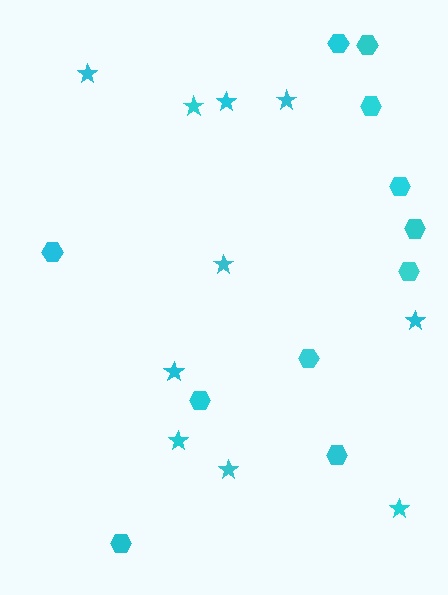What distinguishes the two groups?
There are 2 groups: one group of stars (10) and one group of hexagons (11).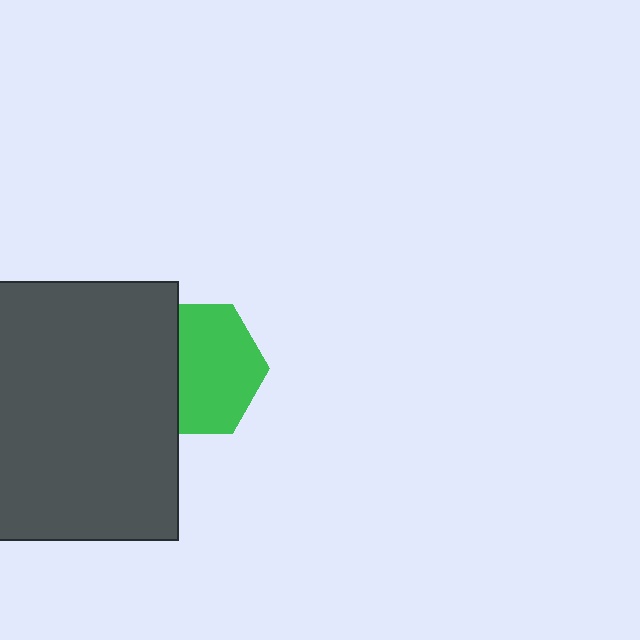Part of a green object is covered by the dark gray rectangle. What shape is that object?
It is a hexagon.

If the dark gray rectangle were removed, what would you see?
You would see the complete green hexagon.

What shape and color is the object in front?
The object in front is a dark gray rectangle.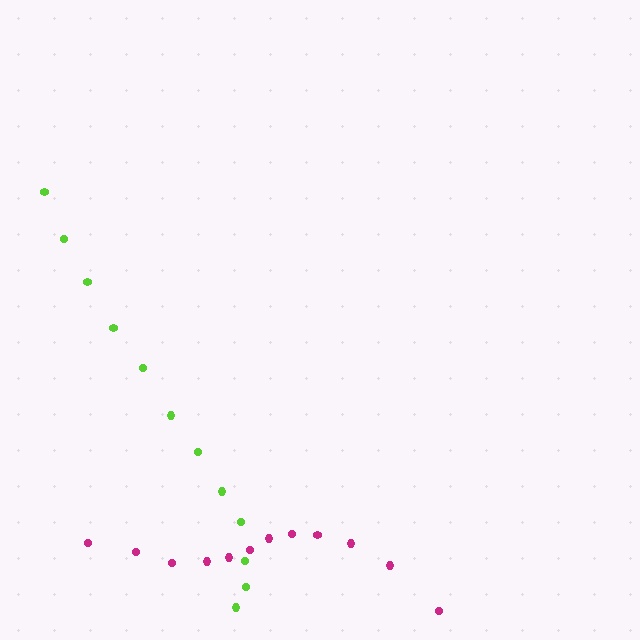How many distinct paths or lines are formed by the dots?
There are 2 distinct paths.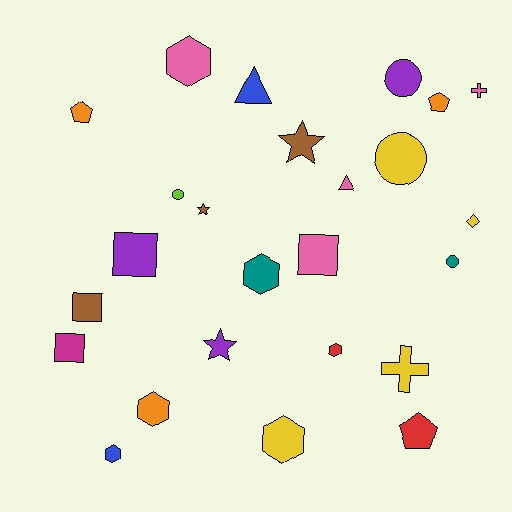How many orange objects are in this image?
There are 3 orange objects.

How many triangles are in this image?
There are 2 triangles.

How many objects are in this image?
There are 25 objects.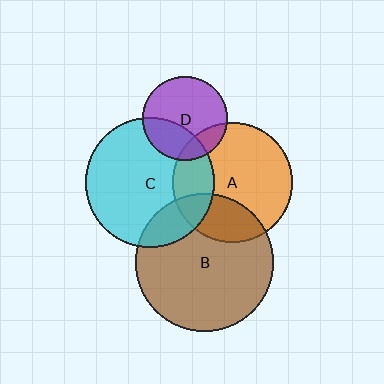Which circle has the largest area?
Circle B (brown).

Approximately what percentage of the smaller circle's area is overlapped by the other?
Approximately 25%.